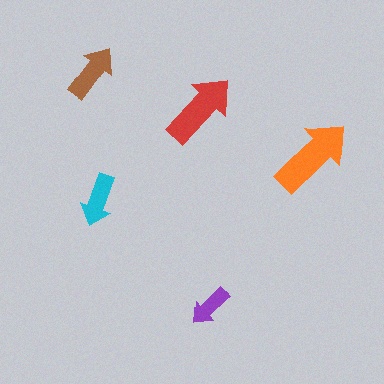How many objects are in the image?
There are 5 objects in the image.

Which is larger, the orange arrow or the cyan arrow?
The orange one.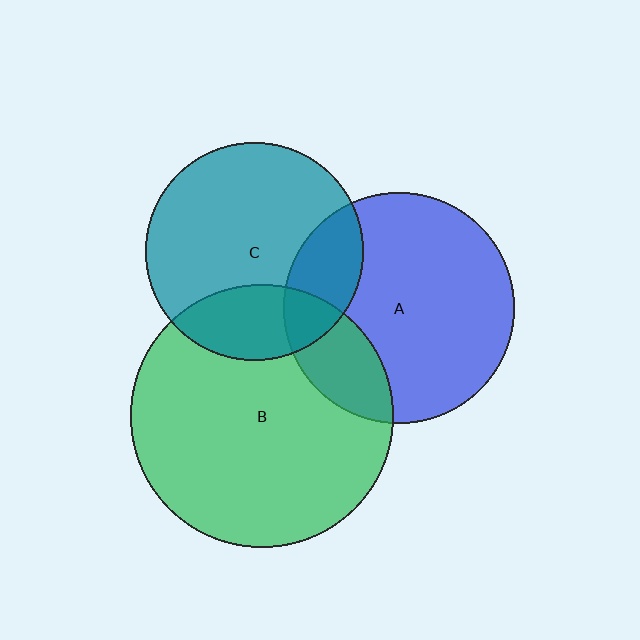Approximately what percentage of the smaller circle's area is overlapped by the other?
Approximately 20%.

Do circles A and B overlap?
Yes.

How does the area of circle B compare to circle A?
Approximately 1.3 times.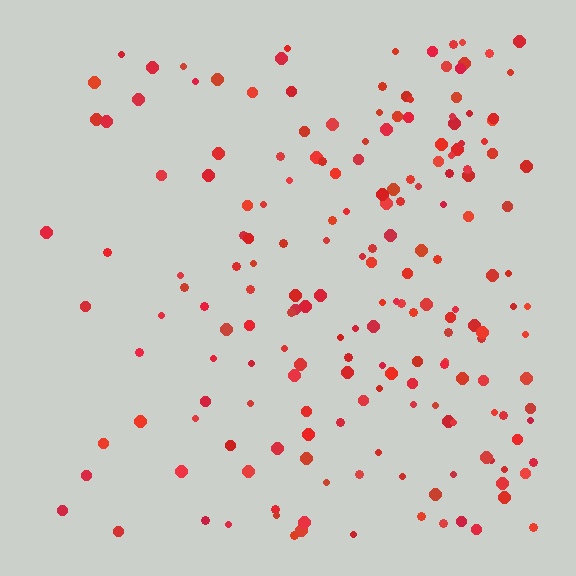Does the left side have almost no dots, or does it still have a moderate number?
Still a moderate number, just noticeably fewer than the right.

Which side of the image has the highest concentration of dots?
The right.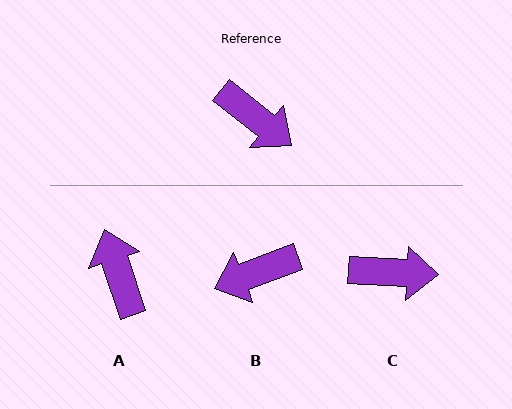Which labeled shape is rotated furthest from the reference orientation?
A, about 147 degrees away.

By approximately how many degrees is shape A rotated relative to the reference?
Approximately 147 degrees counter-clockwise.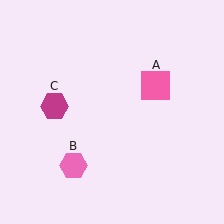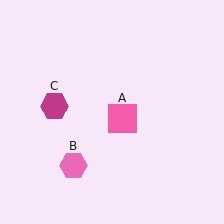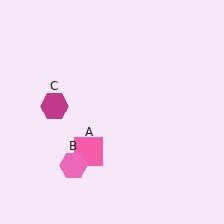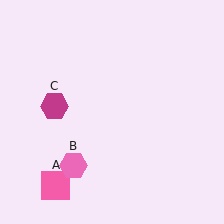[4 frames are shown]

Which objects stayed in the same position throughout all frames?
Pink hexagon (object B) and magenta hexagon (object C) remained stationary.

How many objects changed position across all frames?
1 object changed position: pink square (object A).